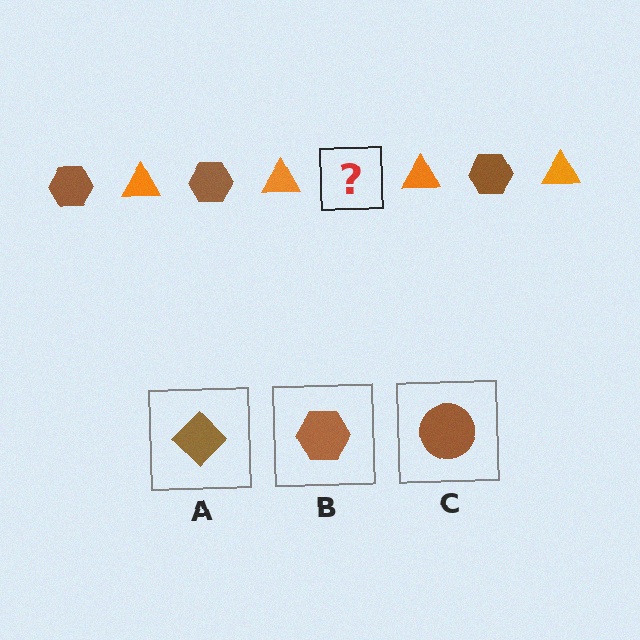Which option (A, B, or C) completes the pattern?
B.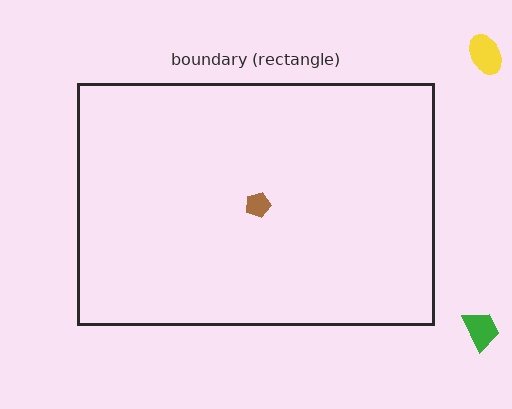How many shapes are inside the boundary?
1 inside, 2 outside.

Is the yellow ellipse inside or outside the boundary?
Outside.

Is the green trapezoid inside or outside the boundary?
Outside.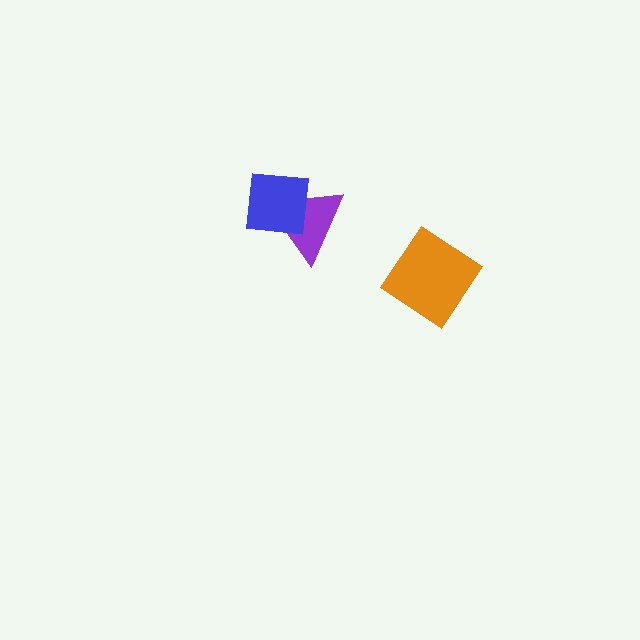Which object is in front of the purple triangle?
The blue square is in front of the purple triangle.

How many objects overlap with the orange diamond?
0 objects overlap with the orange diamond.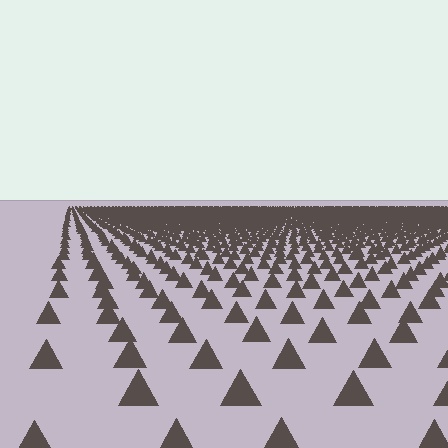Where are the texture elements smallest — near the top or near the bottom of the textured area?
Near the top.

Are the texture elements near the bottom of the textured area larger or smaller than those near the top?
Larger. Near the bottom, elements are closer to the viewer and appear at a bigger on-screen size.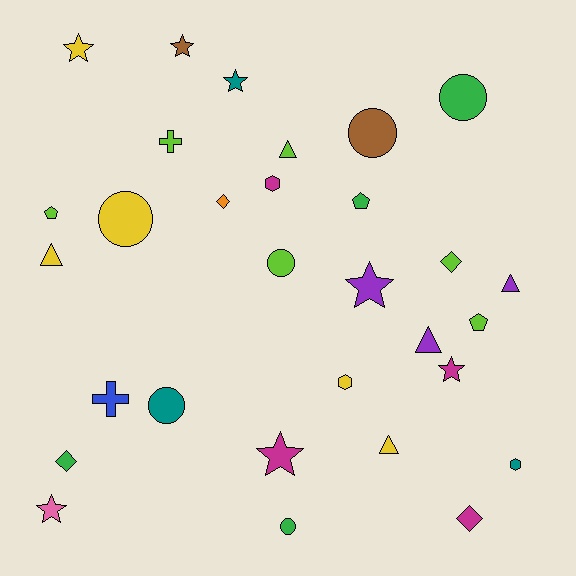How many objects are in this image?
There are 30 objects.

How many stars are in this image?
There are 7 stars.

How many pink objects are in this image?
There is 1 pink object.